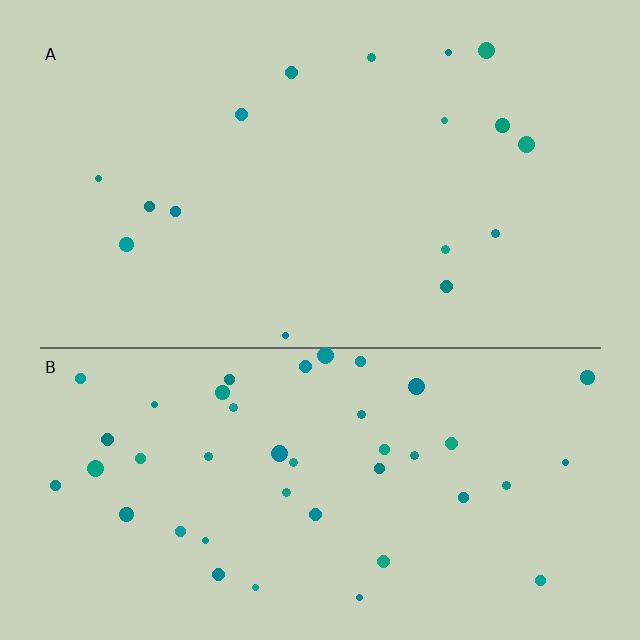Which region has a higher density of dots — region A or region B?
B (the bottom).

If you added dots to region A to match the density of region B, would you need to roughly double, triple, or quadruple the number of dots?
Approximately triple.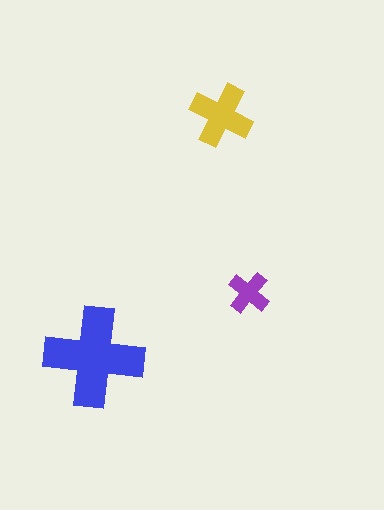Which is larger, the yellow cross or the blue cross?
The blue one.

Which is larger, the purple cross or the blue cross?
The blue one.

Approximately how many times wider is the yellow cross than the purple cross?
About 1.5 times wider.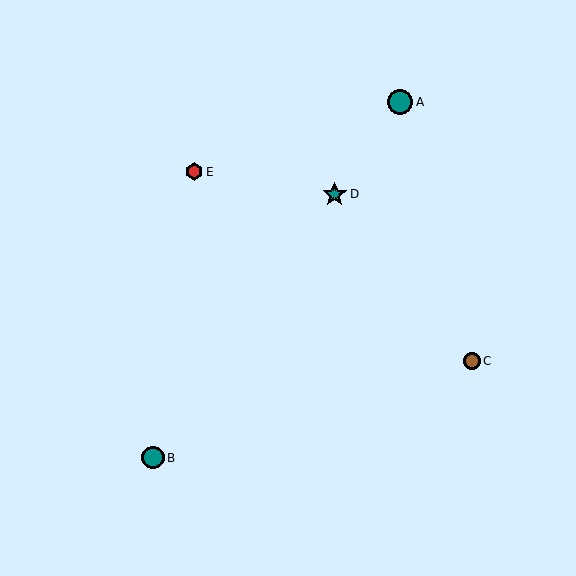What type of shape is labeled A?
Shape A is a teal circle.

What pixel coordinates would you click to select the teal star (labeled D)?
Click at (335, 194) to select the teal star D.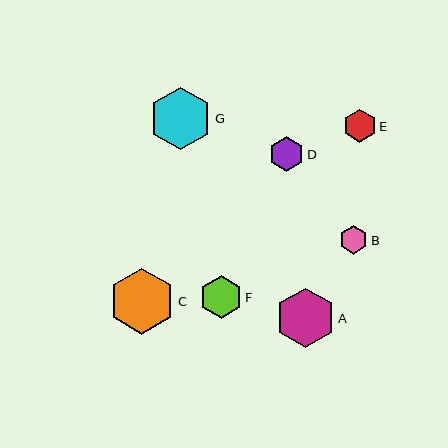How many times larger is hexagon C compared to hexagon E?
Hexagon C is approximately 2.0 times the size of hexagon E.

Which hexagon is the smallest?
Hexagon B is the smallest with a size of approximately 29 pixels.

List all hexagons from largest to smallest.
From largest to smallest: C, G, A, F, D, E, B.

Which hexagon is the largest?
Hexagon C is the largest with a size of approximately 66 pixels.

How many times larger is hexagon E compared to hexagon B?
Hexagon E is approximately 1.2 times the size of hexagon B.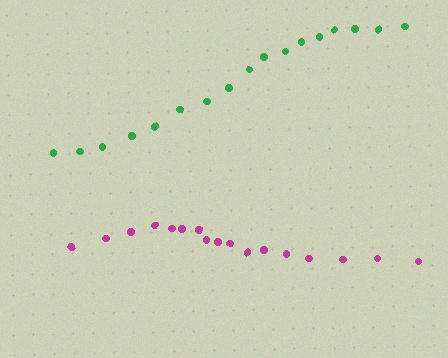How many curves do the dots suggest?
There are 2 distinct paths.